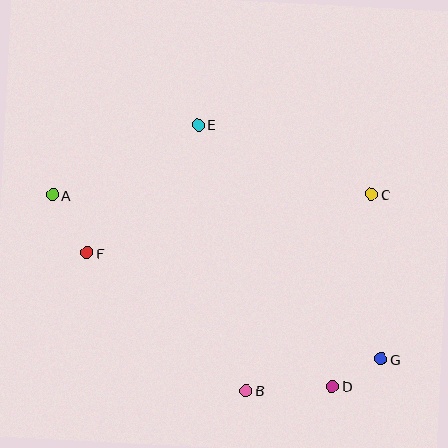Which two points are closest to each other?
Points D and G are closest to each other.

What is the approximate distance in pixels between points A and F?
The distance between A and F is approximately 67 pixels.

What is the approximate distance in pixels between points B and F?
The distance between B and F is approximately 210 pixels.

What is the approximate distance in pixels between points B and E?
The distance between B and E is approximately 270 pixels.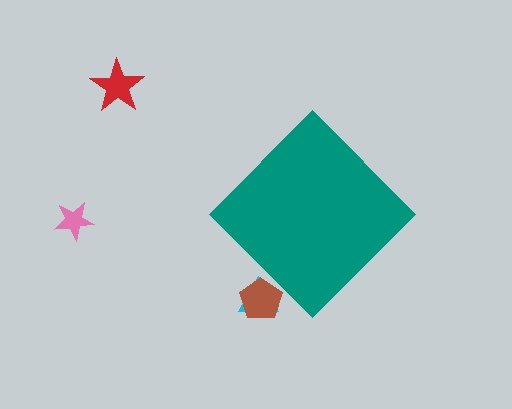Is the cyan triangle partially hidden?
Yes, the cyan triangle is partially hidden behind the teal diamond.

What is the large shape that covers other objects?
A teal diamond.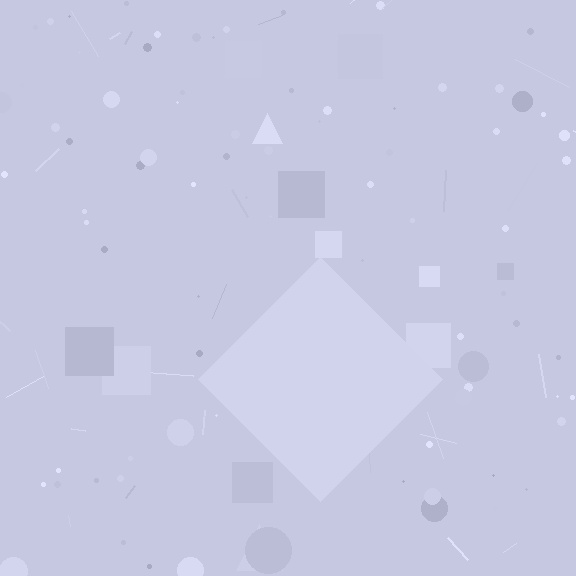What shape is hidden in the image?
A diamond is hidden in the image.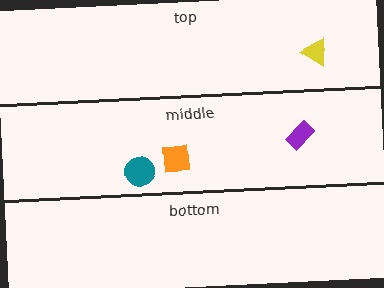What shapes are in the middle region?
The purple rectangle, the teal circle, the orange square.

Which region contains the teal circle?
The middle region.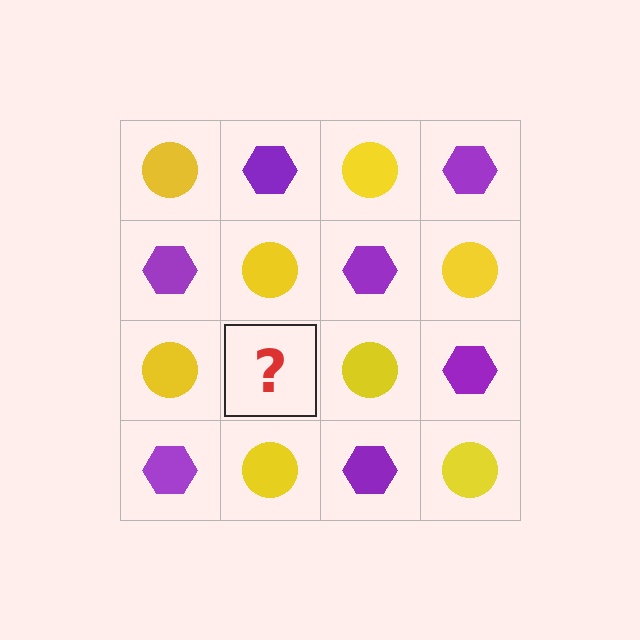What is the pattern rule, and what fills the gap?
The rule is that it alternates yellow circle and purple hexagon in a checkerboard pattern. The gap should be filled with a purple hexagon.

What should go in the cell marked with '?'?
The missing cell should contain a purple hexagon.